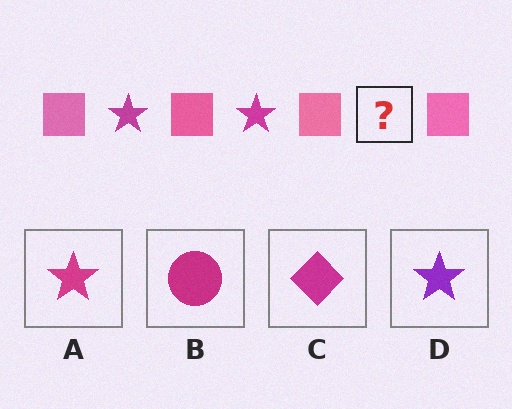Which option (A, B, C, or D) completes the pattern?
A.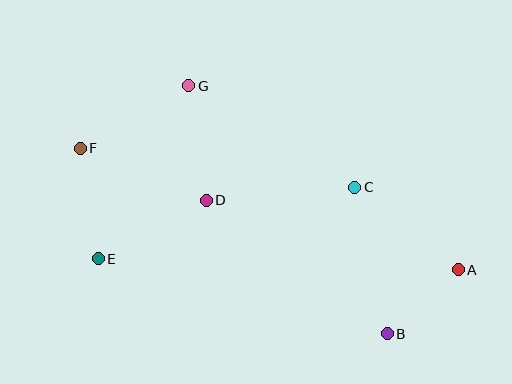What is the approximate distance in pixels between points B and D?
The distance between B and D is approximately 225 pixels.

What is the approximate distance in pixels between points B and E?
The distance between B and E is approximately 298 pixels.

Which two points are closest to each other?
Points A and B are closest to each other.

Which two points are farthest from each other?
Points A and F are farthest from each other.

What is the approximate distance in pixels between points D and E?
The distance between D and E is approximately 123 pixels.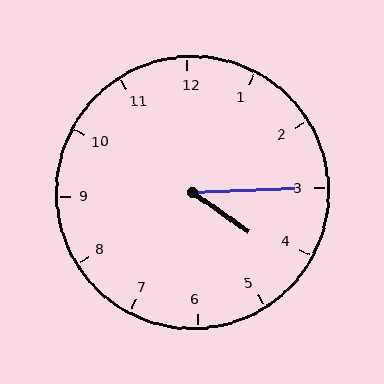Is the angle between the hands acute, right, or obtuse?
It is acute.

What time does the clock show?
4:15.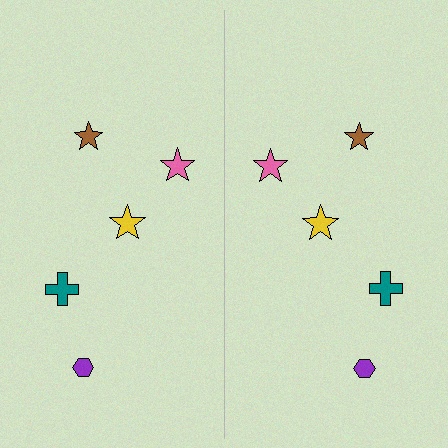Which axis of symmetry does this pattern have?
The pattern has a vertical axis of symmetry running through the center of the image.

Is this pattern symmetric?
Yes, this pattern has bilateral (reflection) symmetry.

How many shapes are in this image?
There are 10 shapes in this image.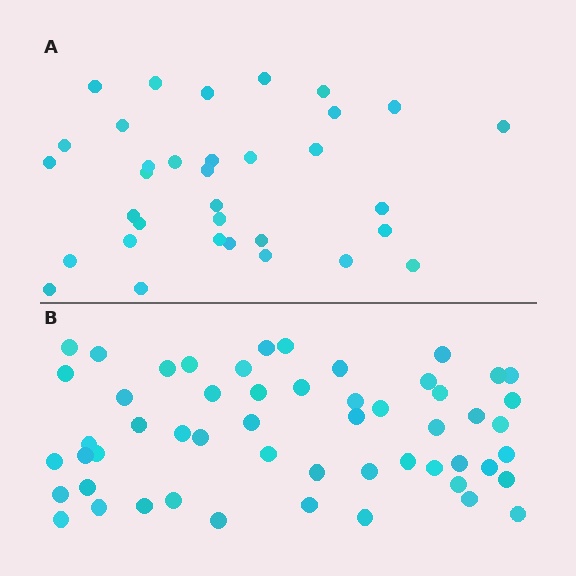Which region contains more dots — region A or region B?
Region B (the bottom region) has more dots.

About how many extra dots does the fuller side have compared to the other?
Region B has approximately 20 more dots than region A.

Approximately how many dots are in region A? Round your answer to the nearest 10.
About 30 dots. (The exact count is 34, which rounds to 30.)